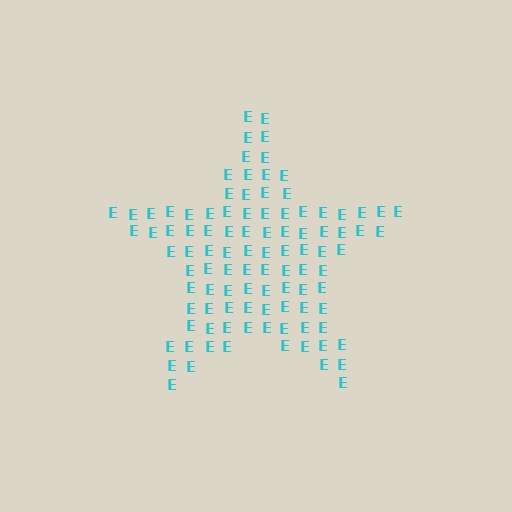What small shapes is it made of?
It is made of small letter E's.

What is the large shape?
The large shape is a star.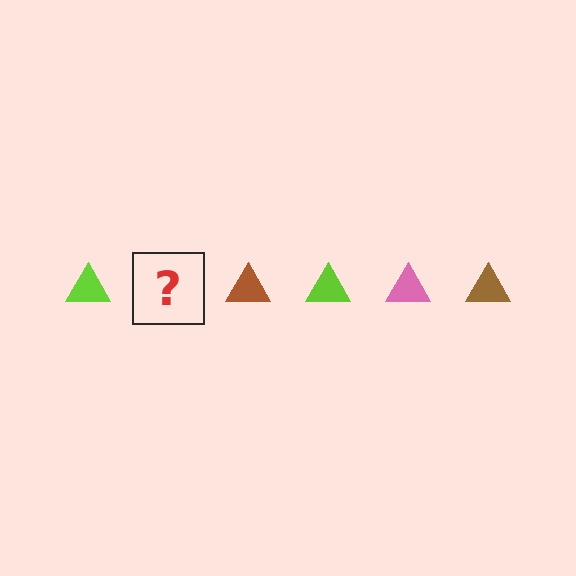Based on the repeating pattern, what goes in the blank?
The blank should be a pink triangle.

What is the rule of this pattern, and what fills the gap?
The rule is that the pattern cycles through lime, pink, brown triangles. The gap should be filled with a pink triangle.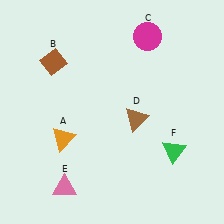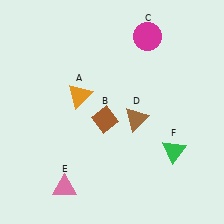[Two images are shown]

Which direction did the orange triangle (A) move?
The orange triangle (A) moved up.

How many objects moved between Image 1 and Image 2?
2 objects moved between the two images.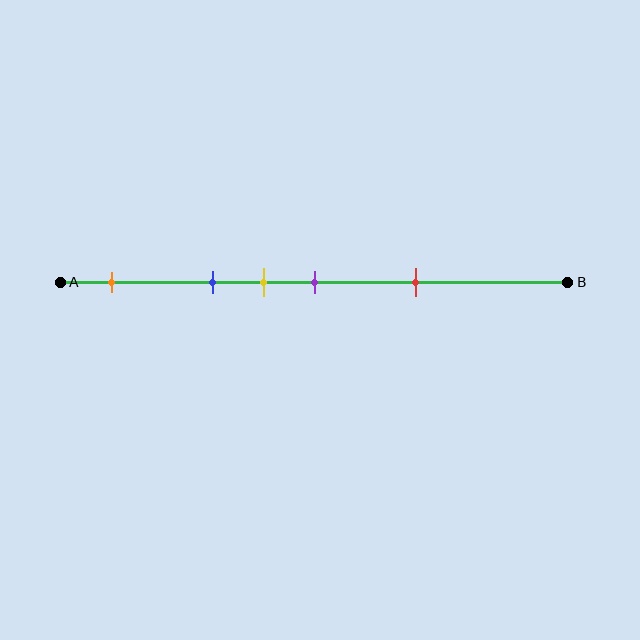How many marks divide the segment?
There are 5 marks dividing the segment.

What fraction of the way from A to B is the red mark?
The red mark is approximately 70% (0.7) of the way from A to B.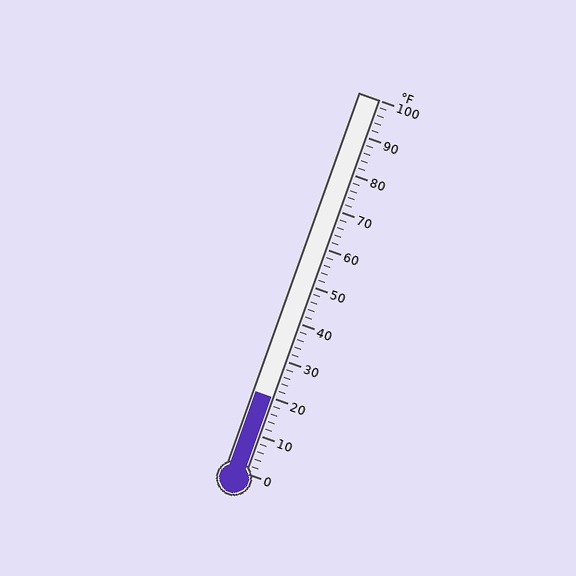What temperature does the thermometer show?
The thermometer shows approximately 20°F.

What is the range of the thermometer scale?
The thermometer scale ranges from 0°F to 100°F.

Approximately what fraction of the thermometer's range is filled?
The thermometer is filled to approximately 20% of its range.